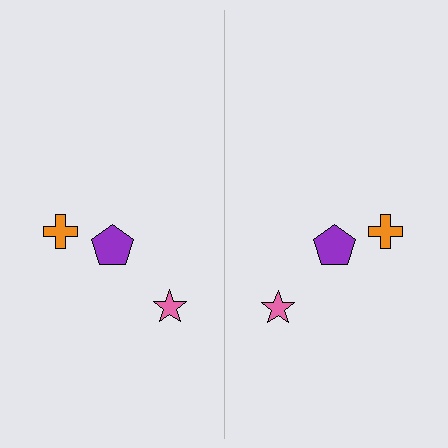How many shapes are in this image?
There are 6 shapes in this image.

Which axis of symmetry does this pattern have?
The pattern has a vertical axis of symmetry running through the center of the image.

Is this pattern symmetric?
Yes, this pattern has bilateral (reflection) symmetry.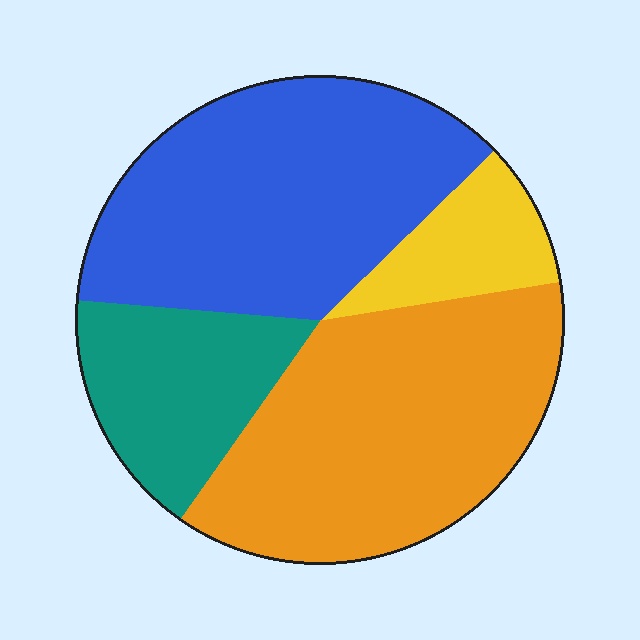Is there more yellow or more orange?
Orange.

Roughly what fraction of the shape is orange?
Orange takes up about three eighths (3/8) of the shape.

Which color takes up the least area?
Yellow, at roughly 10%.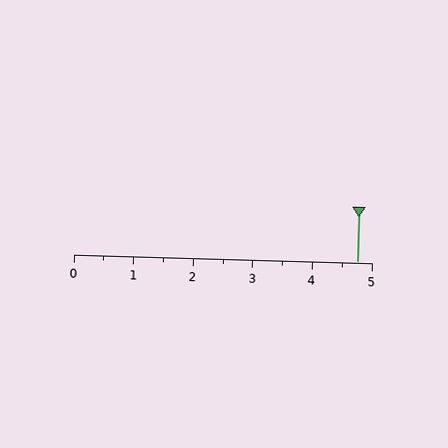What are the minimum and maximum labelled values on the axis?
The axis runs from 0 to 5.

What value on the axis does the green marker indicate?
The marker indicates approximately 4.8.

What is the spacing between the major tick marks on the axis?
The major ticks are spaced 1 apart.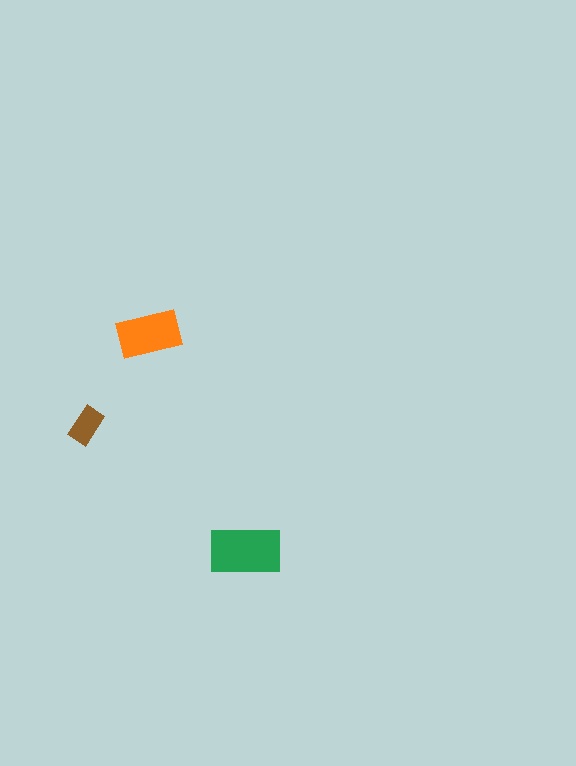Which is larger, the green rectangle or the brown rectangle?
The green one.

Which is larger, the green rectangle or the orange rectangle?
The green one.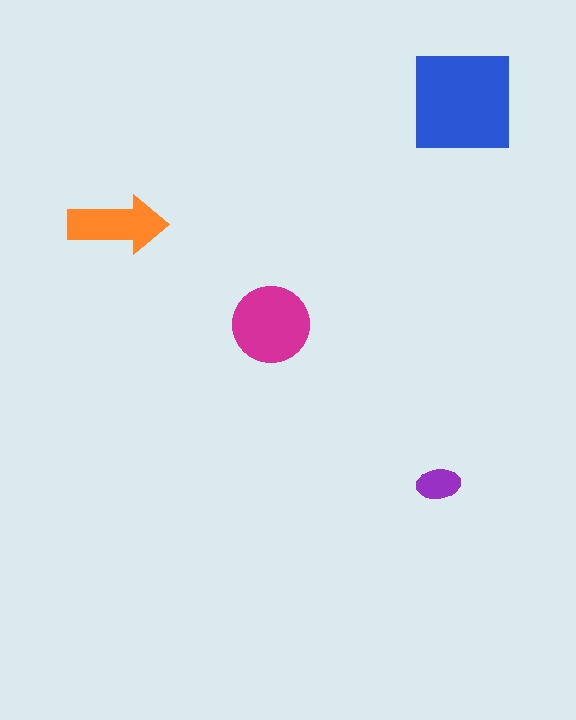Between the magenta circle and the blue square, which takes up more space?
The blue square.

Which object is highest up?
The blue square is topmost.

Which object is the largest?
The blue square.